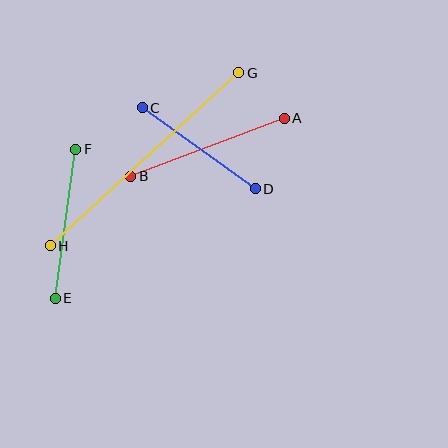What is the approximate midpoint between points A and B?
The midpoint is at approximately (208, 147) pixels.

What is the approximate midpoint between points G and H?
The midpoint is at approximately (144, 159) pixels.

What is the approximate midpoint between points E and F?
The midpoint is at approximately (66, 224) pixels.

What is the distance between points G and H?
The distance is approximately 256 pixels.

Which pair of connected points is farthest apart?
Points G and H are farthest apart.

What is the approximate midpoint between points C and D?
The midpoint is at approximately (199, 148) pixels.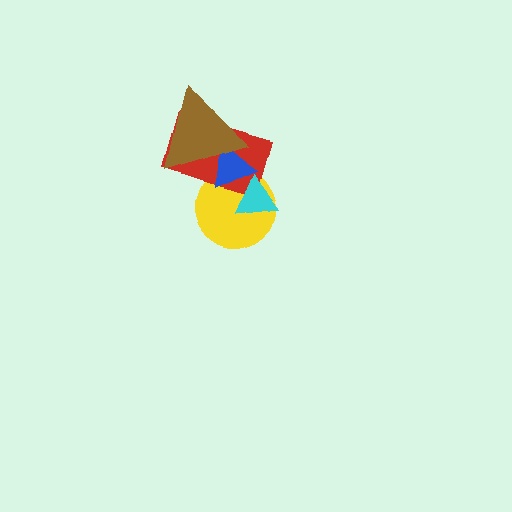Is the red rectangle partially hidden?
Yes, it is partially covered by another shape.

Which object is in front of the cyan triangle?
The blue triangle is in front of the cyan triangle.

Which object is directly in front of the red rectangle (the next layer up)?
The cyan triangle is directly in front of the red rectangle.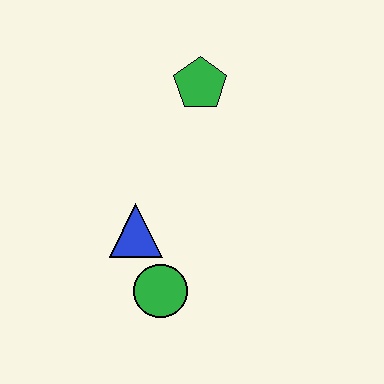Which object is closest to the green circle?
The blue triangle is closest to the green circle.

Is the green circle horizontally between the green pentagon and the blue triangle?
Yes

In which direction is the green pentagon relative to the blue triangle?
The green pentagon is above the blue triangle.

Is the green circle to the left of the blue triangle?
No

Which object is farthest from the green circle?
The green pentagon is farthest from the green circle.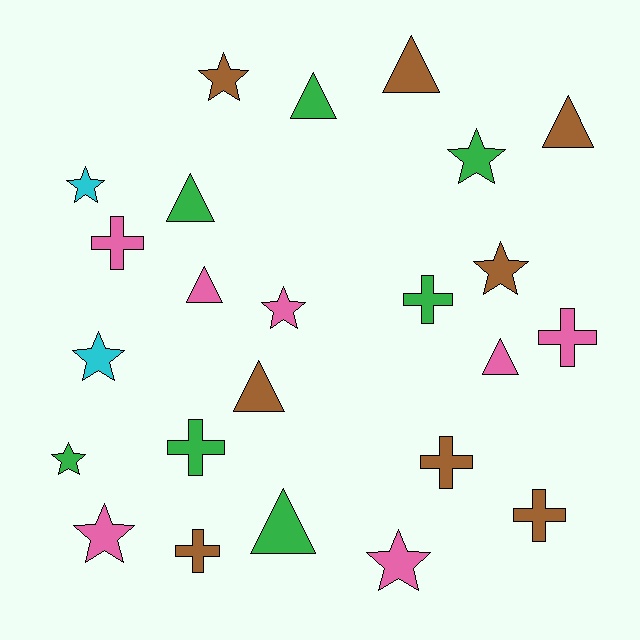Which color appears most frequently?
Brown, with 8 objects.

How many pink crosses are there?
There are 2 pink crosses.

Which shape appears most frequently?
Star, with 9 objects.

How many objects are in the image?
There are 24 objects.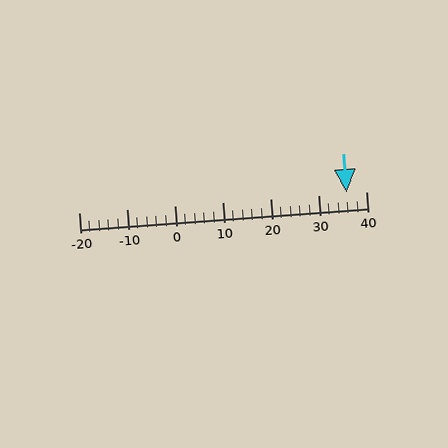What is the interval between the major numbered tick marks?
The major tick marks are spaced 10 units apart.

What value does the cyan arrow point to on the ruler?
The cyan arrow points to approximately 36.